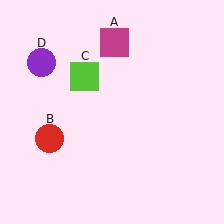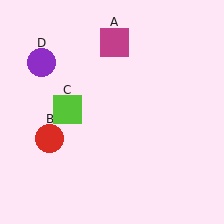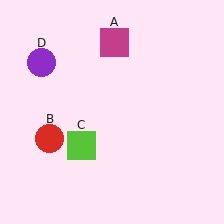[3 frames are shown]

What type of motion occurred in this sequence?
The lime square (object C) rotated counterclockwise around the center of the scene.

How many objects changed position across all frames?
1 object changed position: lime square (object C).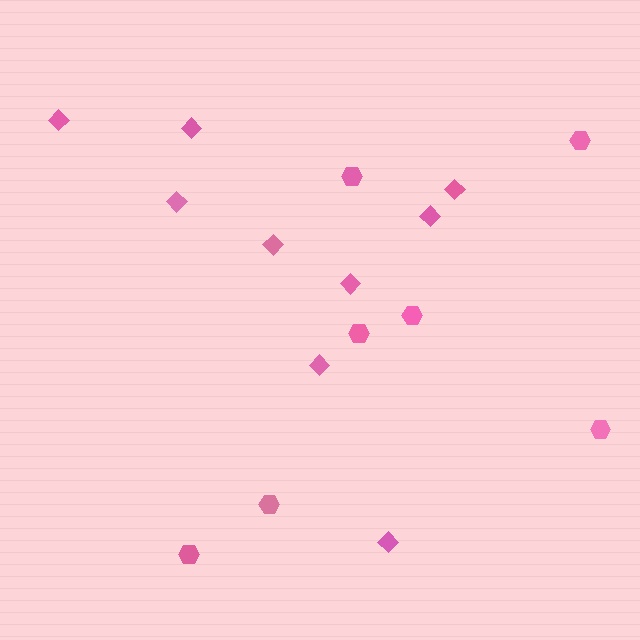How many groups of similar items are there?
There are 2 groups: one group of hexagons (7) and one group of diamonds (9).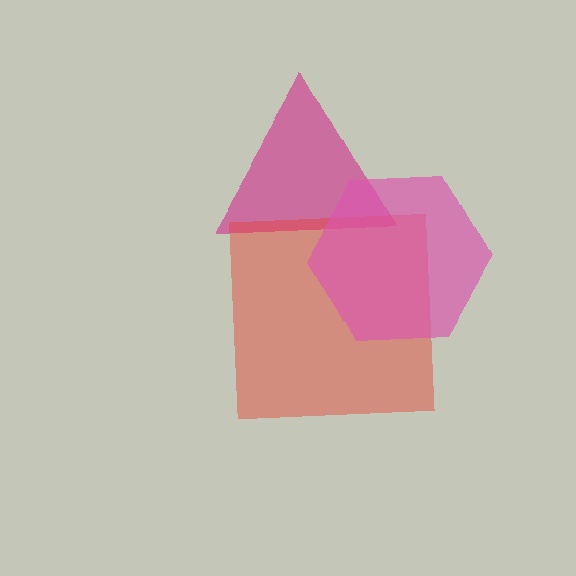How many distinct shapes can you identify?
There are 3 distinct shapes: a magenta triangle, a red square, a pink hexagon.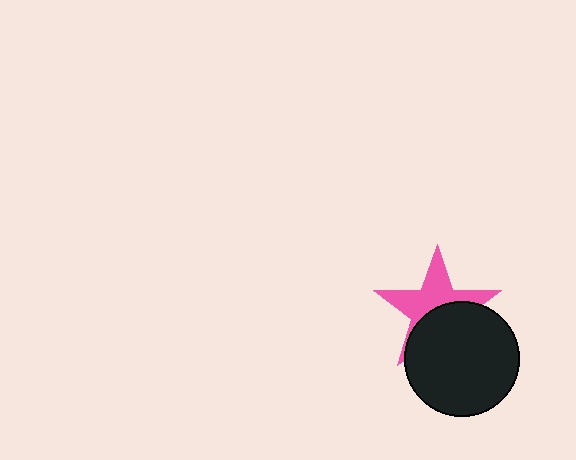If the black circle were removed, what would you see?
You would see the complete pink star.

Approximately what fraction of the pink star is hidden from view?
Roughly 47% of the pink star is hidden behind the black circle.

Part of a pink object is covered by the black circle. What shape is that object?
It is a star.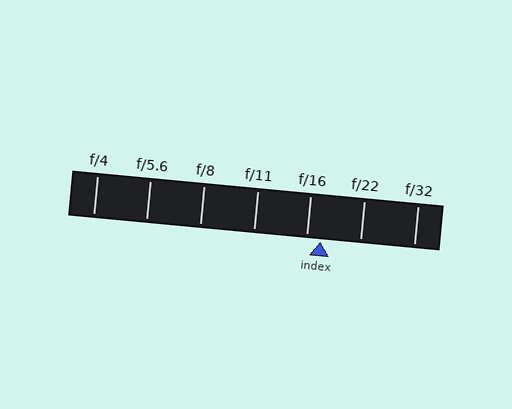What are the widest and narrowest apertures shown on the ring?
The widest aperture shown is f/4 and the narrowest is f/32.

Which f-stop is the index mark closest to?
The index mark is closest to f/16.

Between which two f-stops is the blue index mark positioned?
The index mark is between f/16 and f/22.